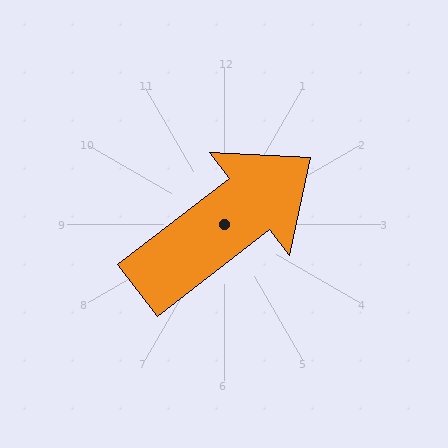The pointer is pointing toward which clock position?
Roughly 2 o'clock.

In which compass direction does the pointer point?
Northeast.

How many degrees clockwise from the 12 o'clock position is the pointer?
Approximately 52 degrees.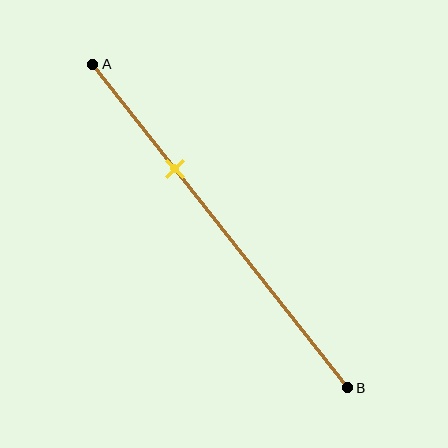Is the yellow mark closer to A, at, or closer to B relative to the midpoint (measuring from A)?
The yellow mark is closer to point A than the midpoint of segment AB.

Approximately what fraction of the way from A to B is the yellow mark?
The yellow mark is approximately 30% of the way from A to B.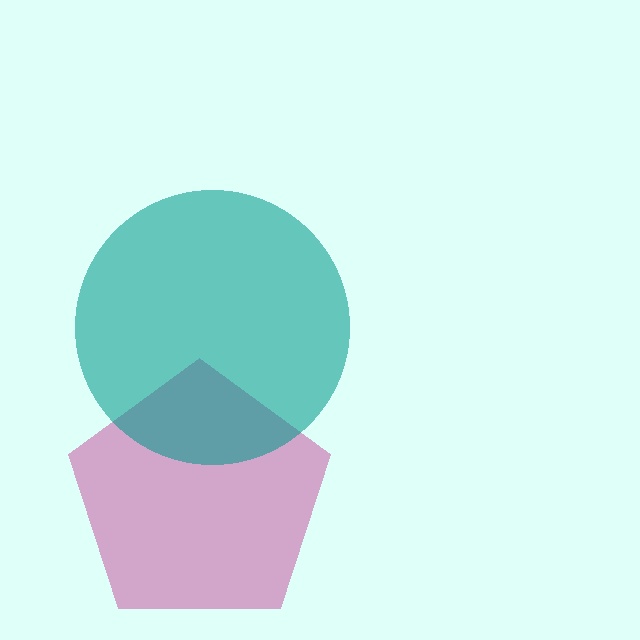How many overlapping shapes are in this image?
There are 2 overlapping shapes in the image.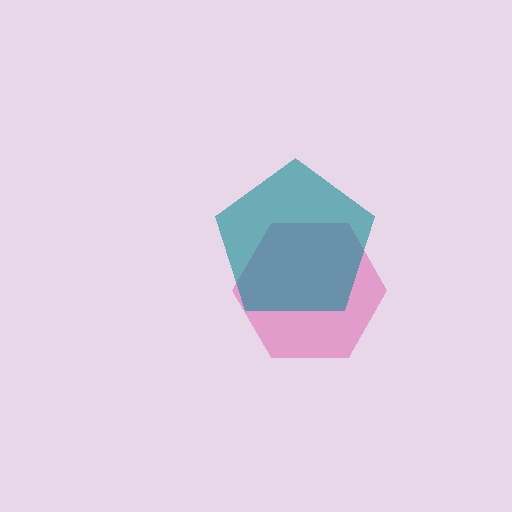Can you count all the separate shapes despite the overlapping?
Yes, there are 2 separate shapes.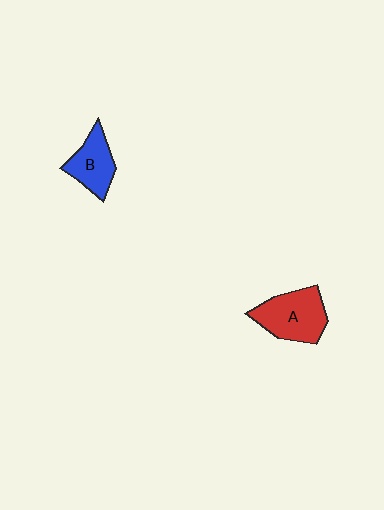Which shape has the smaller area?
Shape B (blue).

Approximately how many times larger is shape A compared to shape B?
Approximately 1.4 times.